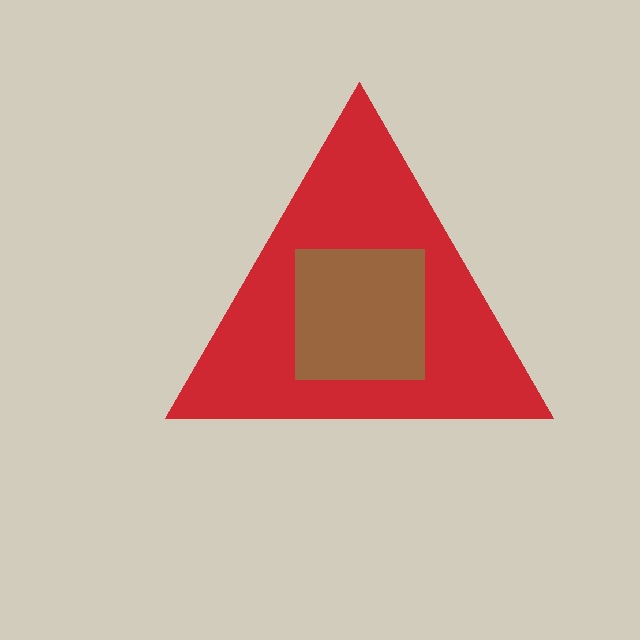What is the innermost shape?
The brown square.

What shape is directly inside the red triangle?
The brown square.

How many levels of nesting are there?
2.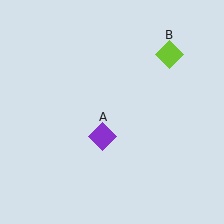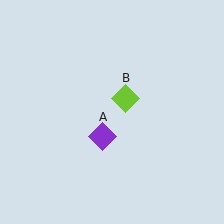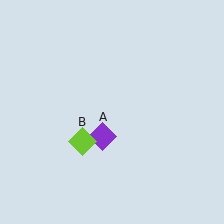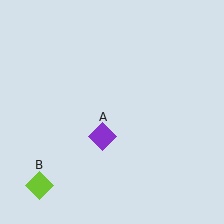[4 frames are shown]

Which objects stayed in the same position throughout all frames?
Purple diamond (object A) remained stationary.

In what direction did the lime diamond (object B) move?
The lime diamond (object B) moved down and to the left.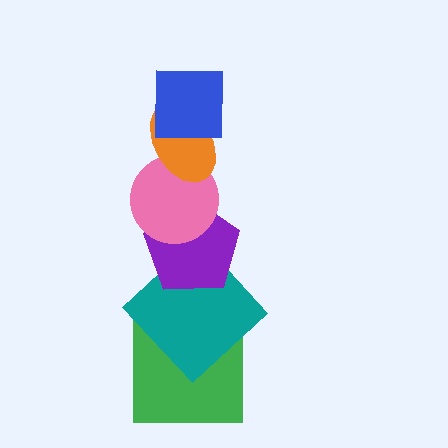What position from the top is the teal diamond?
The teal diamond is 5th from the top.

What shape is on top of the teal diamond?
The purple pentagon is on top of the teal diamond.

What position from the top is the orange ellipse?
The orange ellipse is 2nd from the top.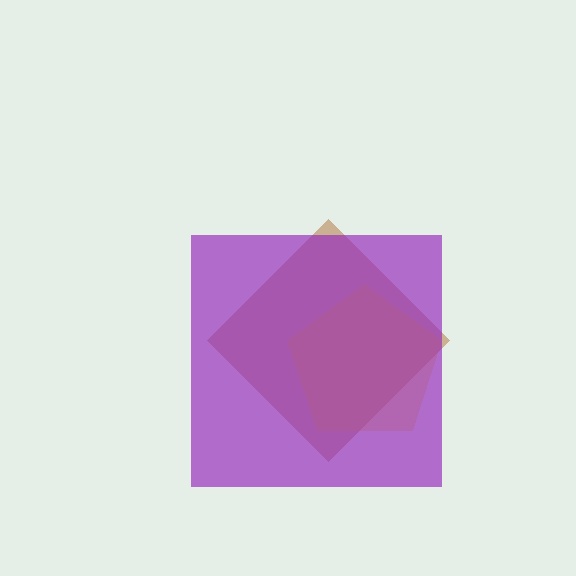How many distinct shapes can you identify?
There are 3 distinct shapes: a brown diamond, a yellow pentagon, a purple square.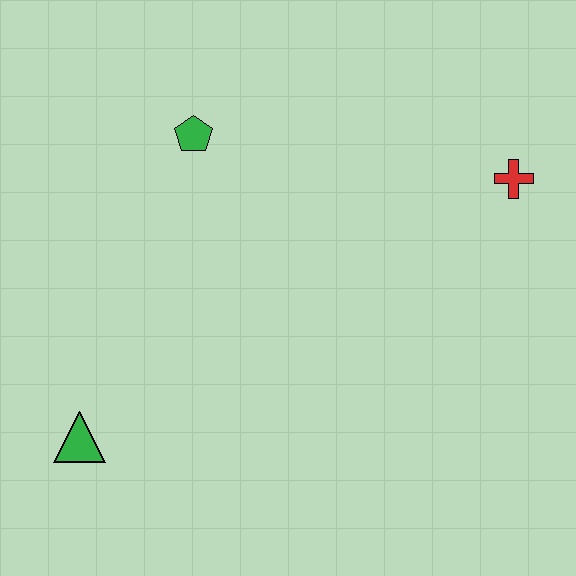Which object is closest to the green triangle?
The green pentagon is closest to the green triangle.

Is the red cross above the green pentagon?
No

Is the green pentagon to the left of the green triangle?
No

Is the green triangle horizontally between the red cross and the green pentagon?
No